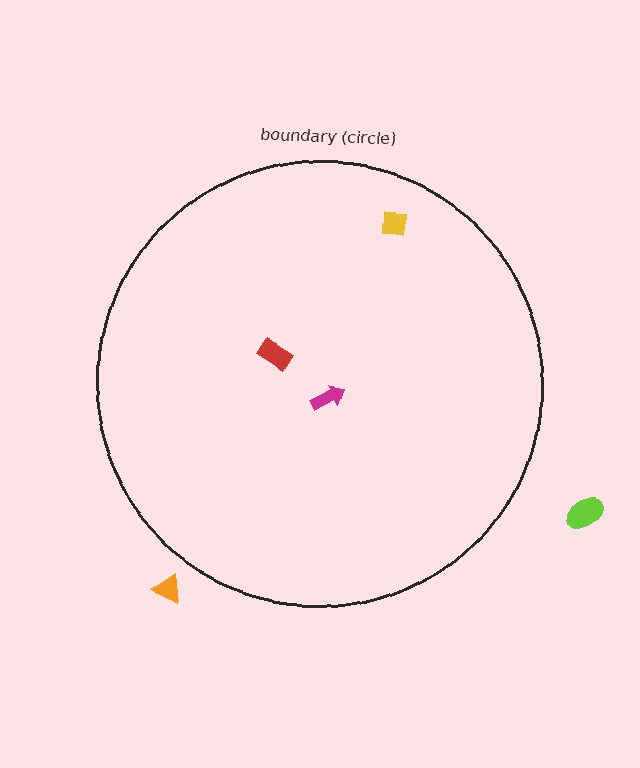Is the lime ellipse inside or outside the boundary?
Outside.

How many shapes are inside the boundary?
3 inside, 2 outside.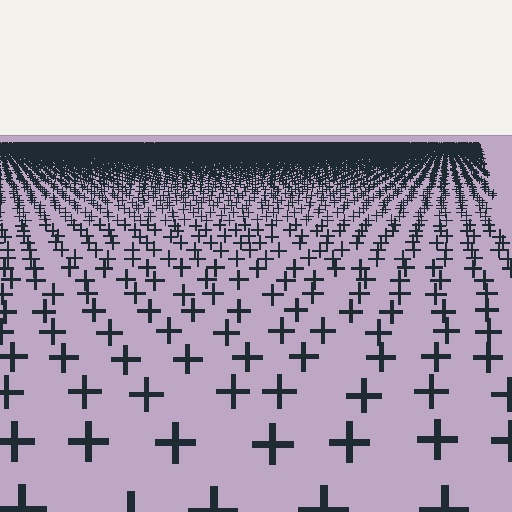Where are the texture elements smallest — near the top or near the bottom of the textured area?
Near the top.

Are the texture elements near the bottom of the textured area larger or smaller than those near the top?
Larger. Near the bottom, elements are closer to the viewer and appear at a bigger on-screen size.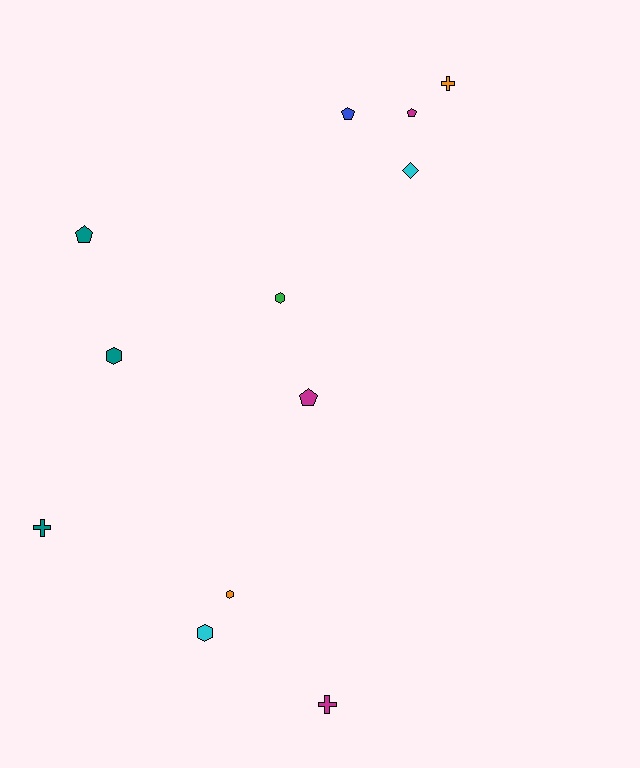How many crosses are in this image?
There are 3 crosses.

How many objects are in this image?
There are 12 objects.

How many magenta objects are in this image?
There are 3 magenta objects.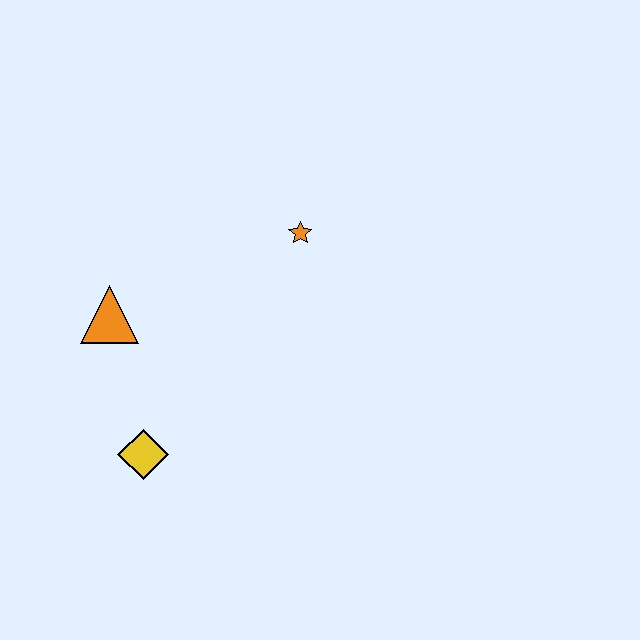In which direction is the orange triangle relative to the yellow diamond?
The orange triangle is above the yellow diamond.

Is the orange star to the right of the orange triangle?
Yes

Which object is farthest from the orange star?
The yellow diamond is farthest from the orange star.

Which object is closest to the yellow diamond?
The orange triangle is closest to the yellow diamond.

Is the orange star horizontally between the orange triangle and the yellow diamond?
No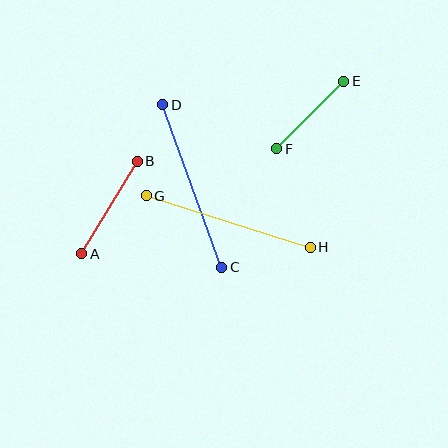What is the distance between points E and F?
The distance is approximately 95 pixels.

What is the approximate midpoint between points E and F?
The midpoint is at approximately (310, 115) pixels.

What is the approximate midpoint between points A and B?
The midpoint is at approximately (109, 208) pixels.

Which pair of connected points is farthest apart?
Points C and D are farthest apart.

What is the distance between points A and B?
The distance is approximately 108 pixels.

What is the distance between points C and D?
The distance is approximately 173 pixels.